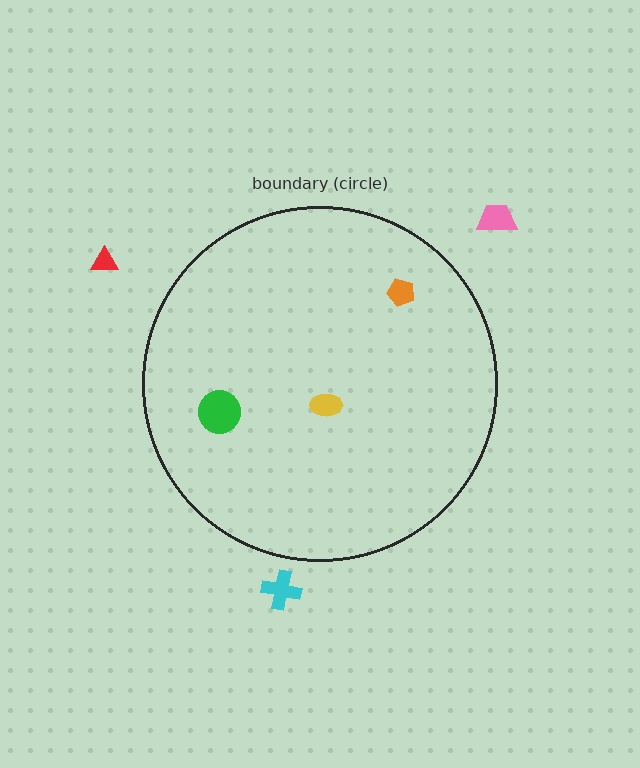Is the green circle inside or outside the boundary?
Inside.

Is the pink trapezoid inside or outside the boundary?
Outside.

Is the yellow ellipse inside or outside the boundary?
Inside.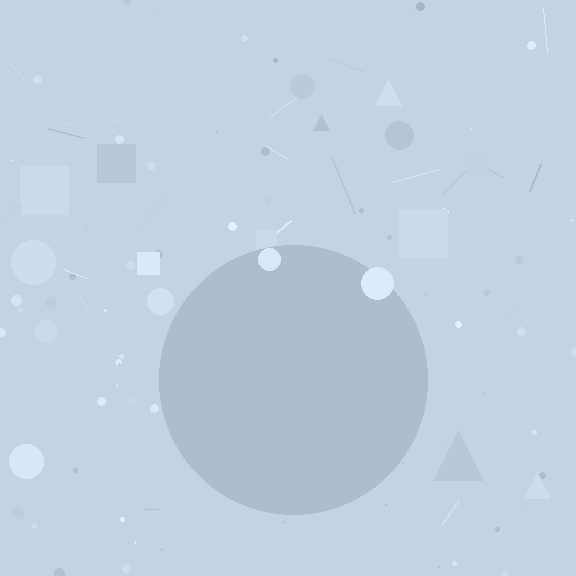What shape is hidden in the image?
A circle is hidden in the image.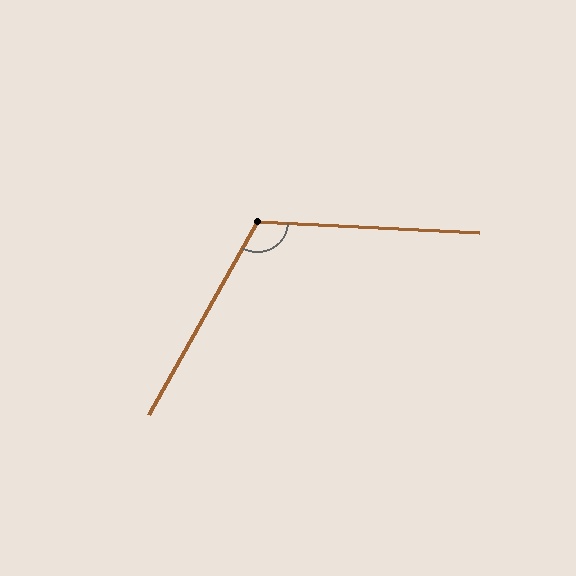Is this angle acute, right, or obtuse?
It is obtuse.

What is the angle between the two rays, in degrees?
Approximately 117 degrees.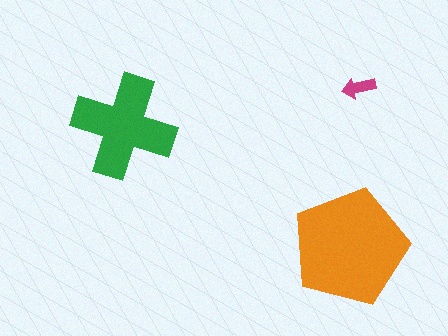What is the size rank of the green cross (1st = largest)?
2nd.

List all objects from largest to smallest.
The orange pentagon, the green cross, the magenta arrow.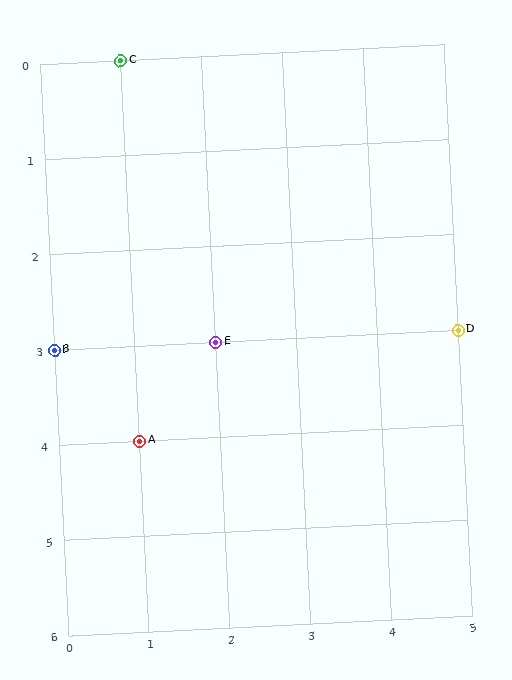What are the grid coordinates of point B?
Point B is at grid coordinates (0, 3).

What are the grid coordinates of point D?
Point D is at grid coordinates (5, 3).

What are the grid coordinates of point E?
Point E is at grid coordinates (2, 3).